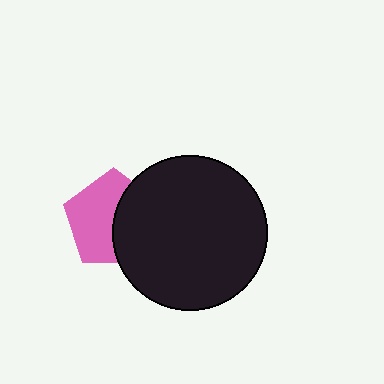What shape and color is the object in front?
The object in front is a black circle.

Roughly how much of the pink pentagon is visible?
About half of it is visible (roughly 56%).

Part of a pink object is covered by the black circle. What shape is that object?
It is a pentagon.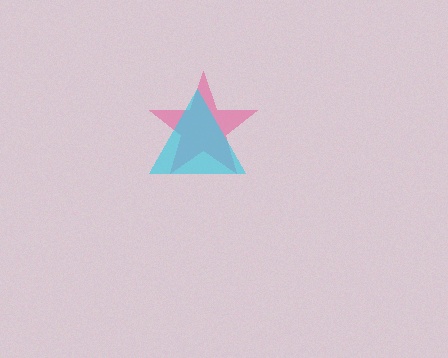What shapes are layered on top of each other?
The layered shapes are: a pink star, a cyan triangle.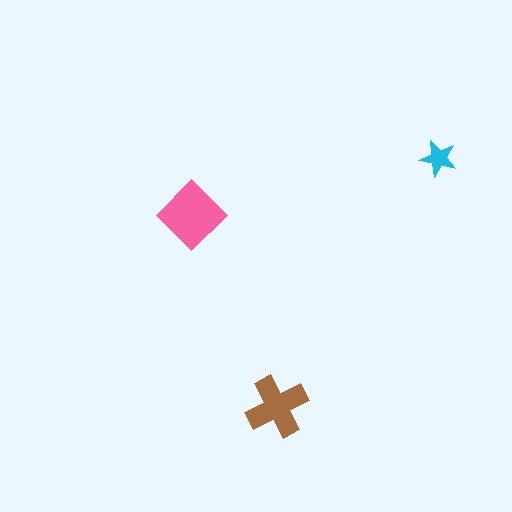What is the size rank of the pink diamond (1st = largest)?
1st.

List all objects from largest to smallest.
The pink diamond, the brown cross, the cyan star.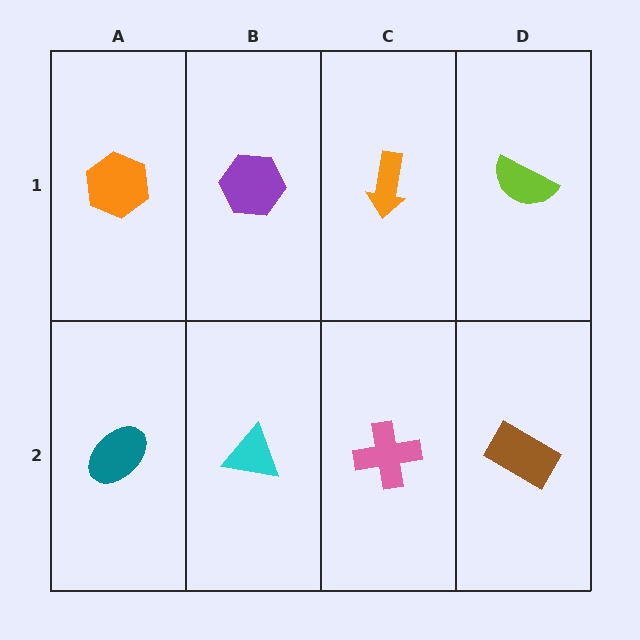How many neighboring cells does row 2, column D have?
2.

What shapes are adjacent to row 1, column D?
A brown rectangle (row 2, column D), an orange arrow (row 1, column C).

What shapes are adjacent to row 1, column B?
A cyan triangle (row 2, column B), an orange hexagon (row 1, column A), an orange arrow (row 1, column C).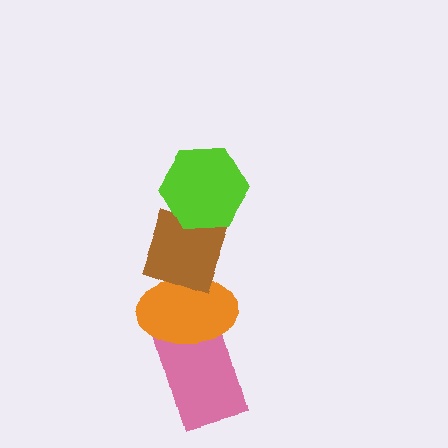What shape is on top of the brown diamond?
The lime hexagon is on top of the brown diamond.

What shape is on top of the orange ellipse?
The brown diamond is on top of the orange ellipse.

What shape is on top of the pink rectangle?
The orange ellipse is on top of the pink rectangle.